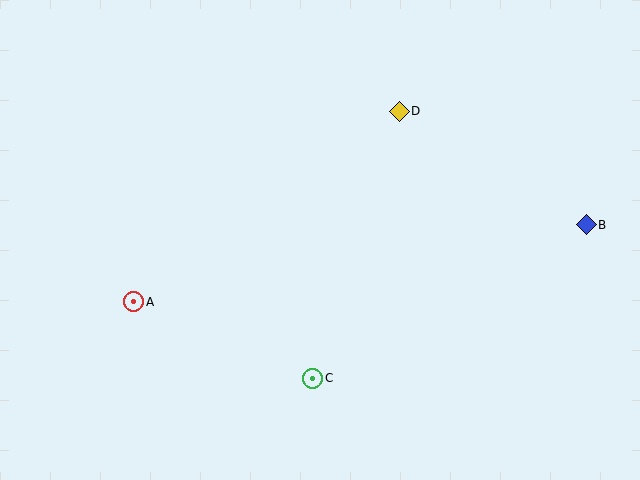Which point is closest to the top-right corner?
Point B is closest to the top-right corner.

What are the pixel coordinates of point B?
Point B is at (586, 225).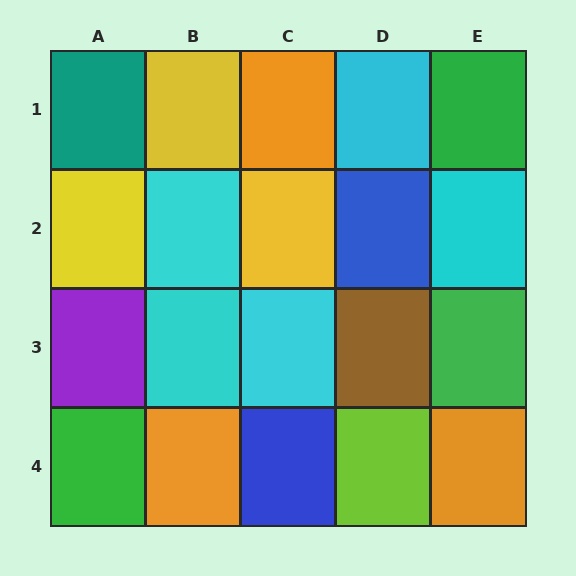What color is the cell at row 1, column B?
Yellow.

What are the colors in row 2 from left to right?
Yellow, cyan, yellow, blue, cyan.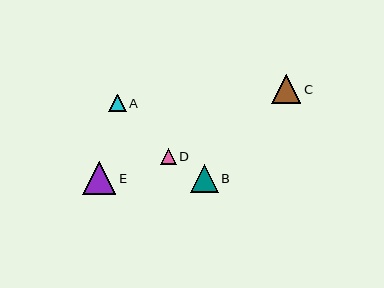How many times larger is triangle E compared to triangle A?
Triangle E is approximately 1.8 times the size of triangle A.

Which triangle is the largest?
Triangle E is the largest with a size of approximately 33 pixels.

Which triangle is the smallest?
Triangle D is the smallest with a size of approximately 16 pixels.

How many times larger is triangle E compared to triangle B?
Triangle E is approximately 1.2 times the size of triangle B.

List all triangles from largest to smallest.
From largest to smallest: E, C, B, A, D.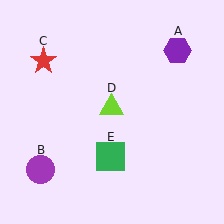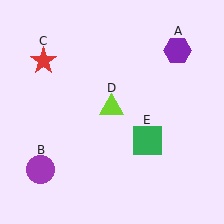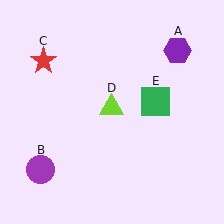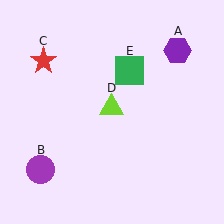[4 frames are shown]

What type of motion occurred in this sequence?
The green square (object E) rotated counterclockwise around the center of the scene.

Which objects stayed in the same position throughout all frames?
Purple hexagon (object A) and purple circle (object B) and red star (object C) and lime triangle (object D) remained stationary.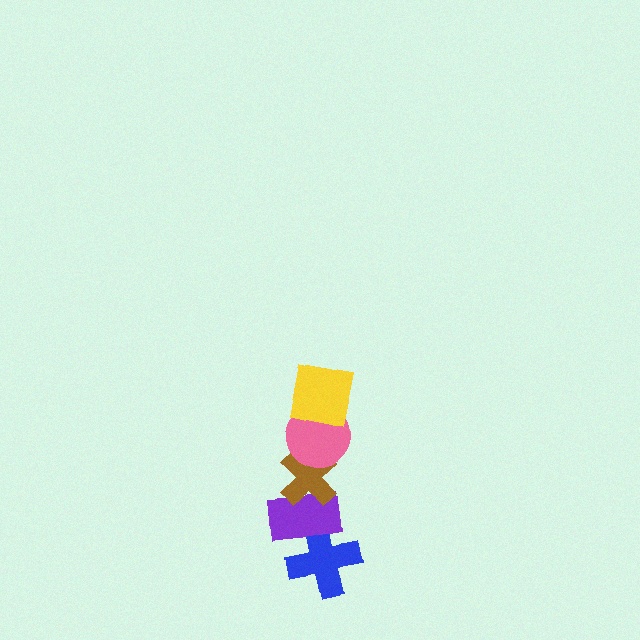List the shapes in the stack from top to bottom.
From top to bottom: the yellow square, the pink circle, the brown cross, the purple rectangle, the blue cross.